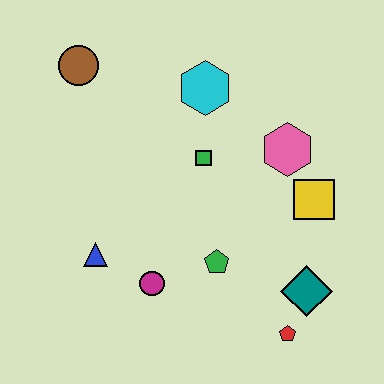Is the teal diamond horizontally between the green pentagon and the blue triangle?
No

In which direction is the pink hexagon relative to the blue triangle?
The pink hexagon is to the right of the blue triangle.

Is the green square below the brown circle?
Yes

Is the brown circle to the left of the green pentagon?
Yes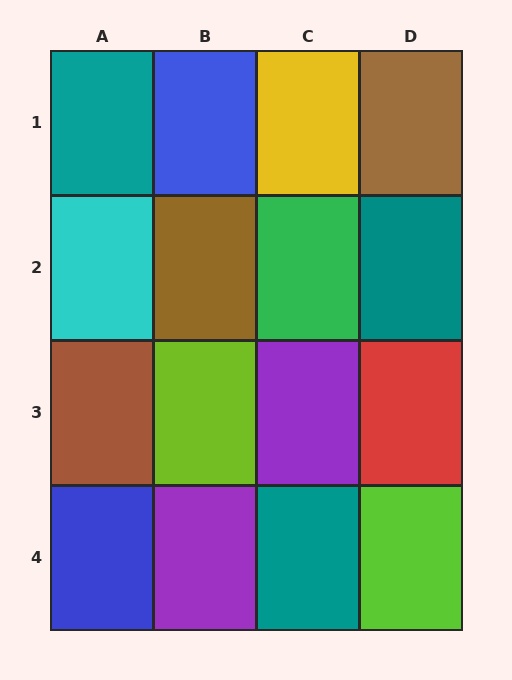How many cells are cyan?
1 cell is cyan.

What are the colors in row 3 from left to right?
Brown, lime, purple, red.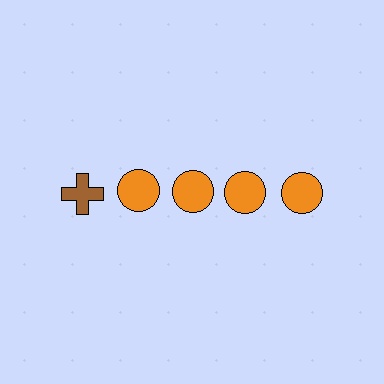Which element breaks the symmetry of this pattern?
The brown cross in the top row, leftmost column breaks the symmetry. All other shapes are orange circles.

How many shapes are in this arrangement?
There are 5 shapes arranged in a grid pattern.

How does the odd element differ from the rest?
It differs in both color (brown instead of orange) and shape (cross instead of circle).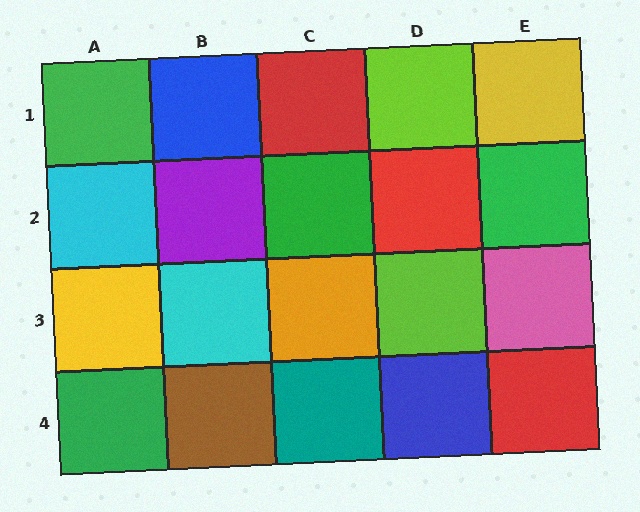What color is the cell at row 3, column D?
Lime.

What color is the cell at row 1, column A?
Green.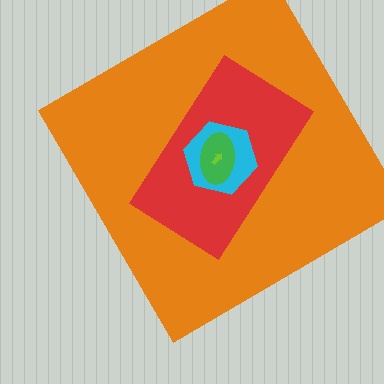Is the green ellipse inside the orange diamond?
Yes.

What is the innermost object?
The lime arrow.